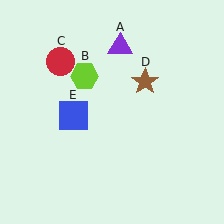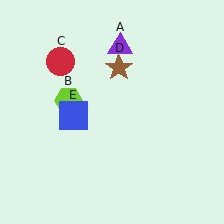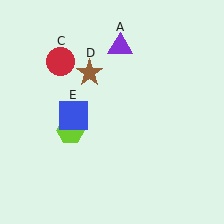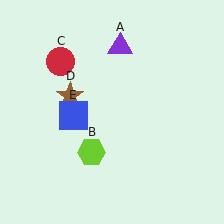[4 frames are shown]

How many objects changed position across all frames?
2 objects changed position: lime hexagon (object B), brown star (object D).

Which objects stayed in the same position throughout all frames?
Purple triangle (object A) and red circle (object C) and blue square (object E) remained stationary.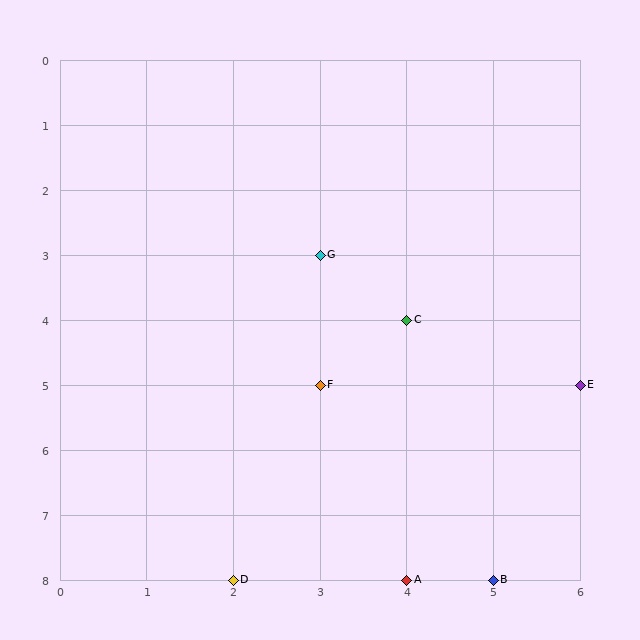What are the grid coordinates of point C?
Point C is at grid coordinates (4, 4).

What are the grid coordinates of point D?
Point D is at grid coordinates (2, 8).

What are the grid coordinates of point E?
Point E is at grid coordinates (6, 5).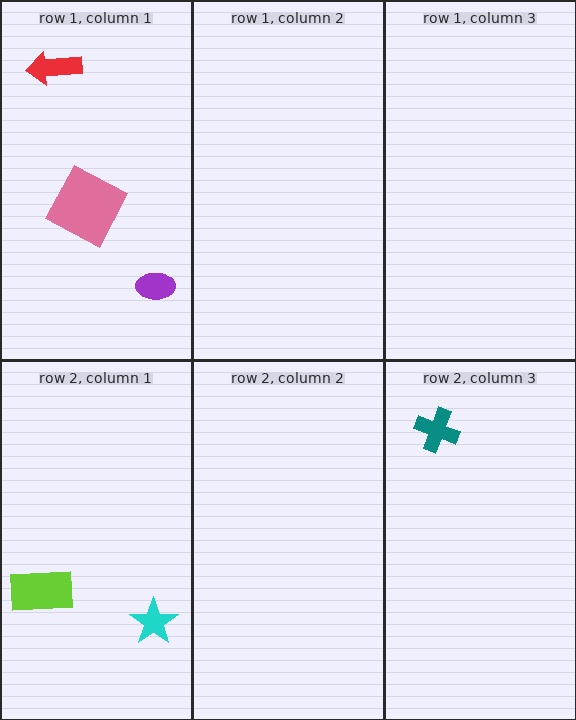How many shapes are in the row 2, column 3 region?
1.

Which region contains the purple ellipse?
The row 1, column 1 region.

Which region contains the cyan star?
The row 2, column 1 region.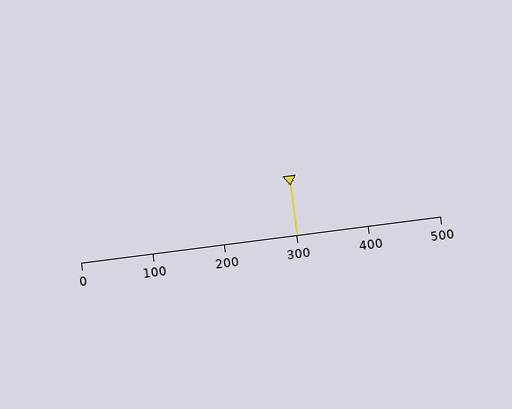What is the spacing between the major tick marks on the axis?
The major ticks are spaced 100 apart.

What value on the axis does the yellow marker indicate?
The marker indicates approximately 300.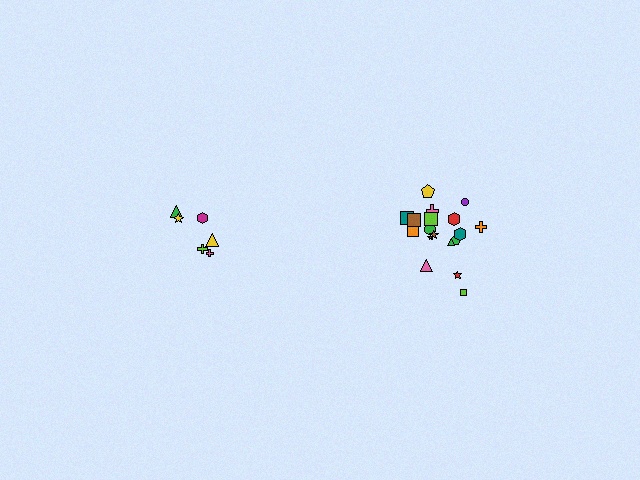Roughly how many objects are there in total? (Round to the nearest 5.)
Roughly 25 objects in total.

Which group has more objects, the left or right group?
The right group.